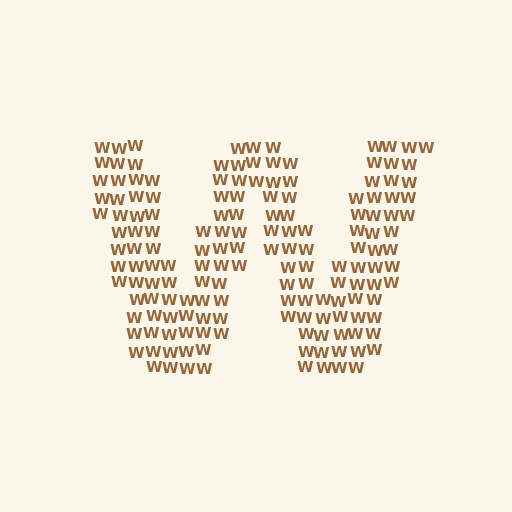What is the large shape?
The large shape is the letter W.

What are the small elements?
The small elements are letter W's.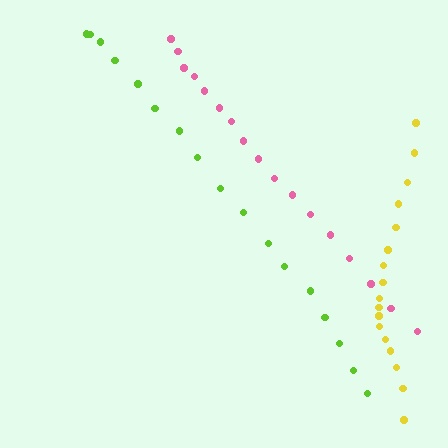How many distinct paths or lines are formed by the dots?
There are 3 distinct paths.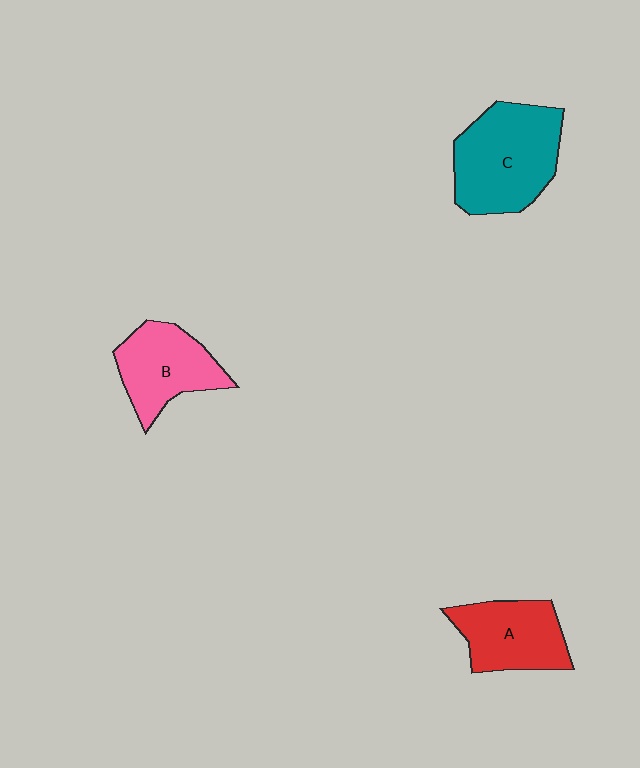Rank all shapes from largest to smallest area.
From largest to smallest: C (teal), B (pink), A (red).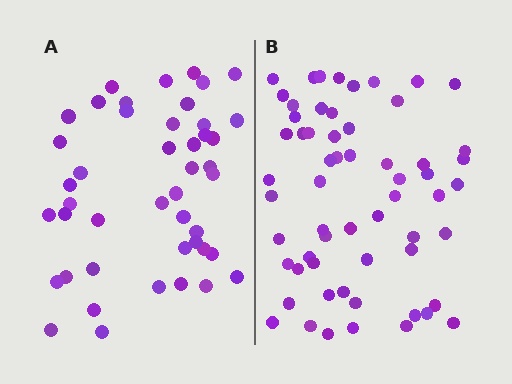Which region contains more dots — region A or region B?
Region B (the right region) has more dots.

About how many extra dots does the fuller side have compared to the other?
Region B has approximately 15 more dots than region A.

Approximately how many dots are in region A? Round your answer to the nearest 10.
About 40 dots. (The exact count is 45, which rounds to 40.)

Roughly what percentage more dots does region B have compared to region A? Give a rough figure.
About 35% more.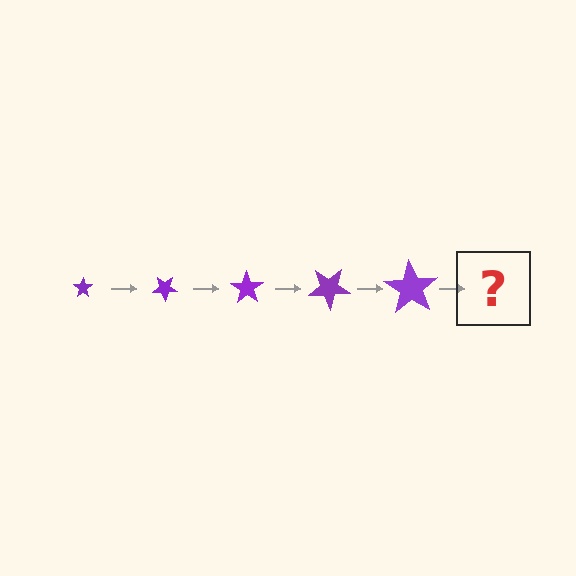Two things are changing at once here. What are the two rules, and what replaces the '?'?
The two rules are that the star grows larger each step and it rotates 35 degrees each step. The '?' should be a star, larger than the previous one and rotated 175 degrees from the start.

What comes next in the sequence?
The next element should be a star, larger than the previous one and rotated 175 degrees from the start.